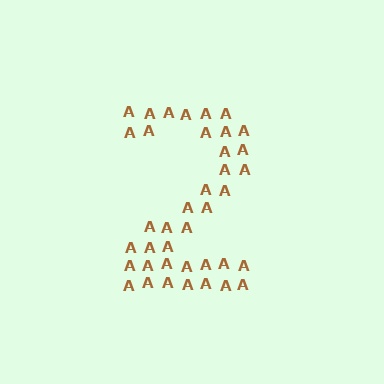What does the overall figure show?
The overall figure shows the digit 2.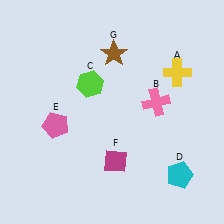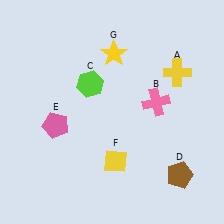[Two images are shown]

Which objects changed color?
D changed from cyan to brown. F changed from magenta to yellow. G changed from brown to yellow.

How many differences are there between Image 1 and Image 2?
There are 3 differences between the two images.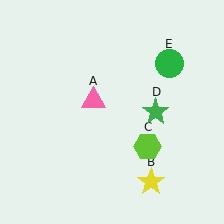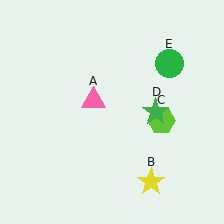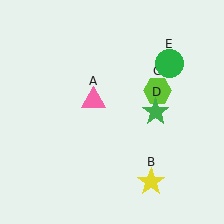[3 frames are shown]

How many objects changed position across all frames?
1 object changed position: lime hexagon (object C).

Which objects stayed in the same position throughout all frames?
Pink triangle (object A) and yellow star (object B) and green star (object D) and green circle (object E) remained stationary.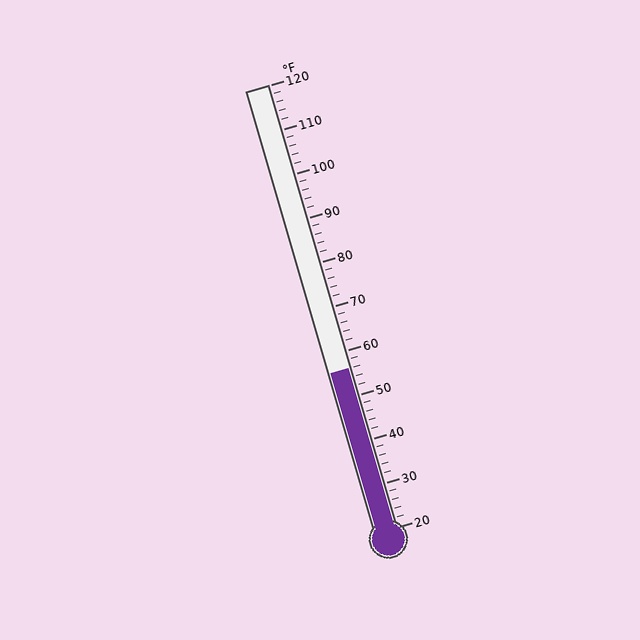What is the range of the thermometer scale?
The thermometer scale ranges from 20°F to 120°F.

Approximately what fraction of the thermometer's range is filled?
The thermometer is filled to approximately 35% of its range.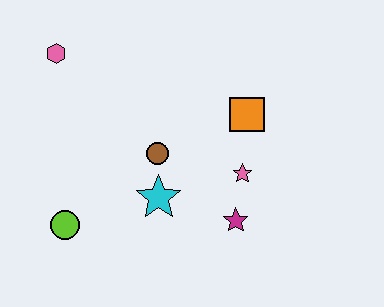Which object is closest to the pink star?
The magenta star is closest to the pink star.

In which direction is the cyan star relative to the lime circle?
The cyan star is to the right of the lime circle.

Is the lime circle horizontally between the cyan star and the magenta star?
No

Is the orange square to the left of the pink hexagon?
No